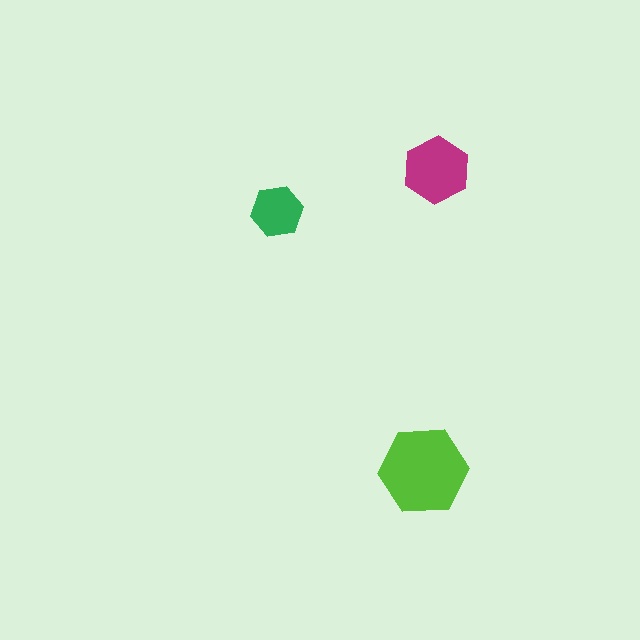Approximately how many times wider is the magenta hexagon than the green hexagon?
About 1.5 times wider.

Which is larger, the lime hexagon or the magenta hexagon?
The lime one.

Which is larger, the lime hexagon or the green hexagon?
The lime one.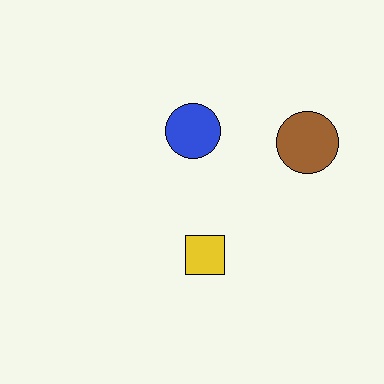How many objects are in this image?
There are 3 objects.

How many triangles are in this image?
There are no triangles.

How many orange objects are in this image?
There are no orange objects.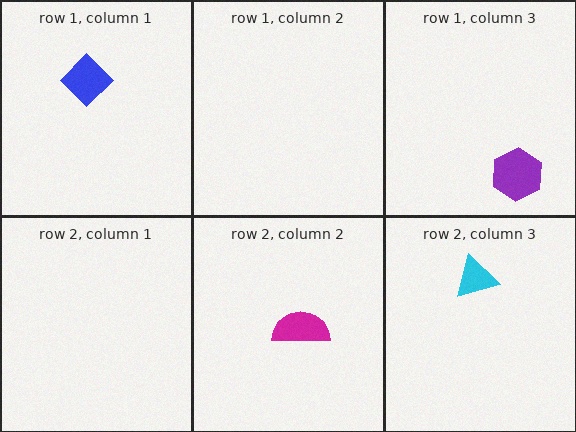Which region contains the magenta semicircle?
The row 2, column 2 region.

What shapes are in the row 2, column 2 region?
The magenta semicircle.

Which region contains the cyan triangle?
The row 2, column 3 region.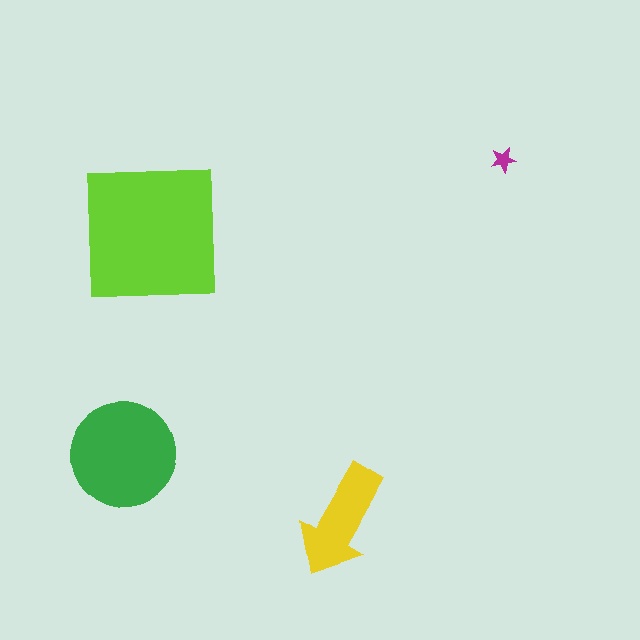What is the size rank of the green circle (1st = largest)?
2nd.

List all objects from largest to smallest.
The lime square, the green circle, the yellow arrow, the magenta star.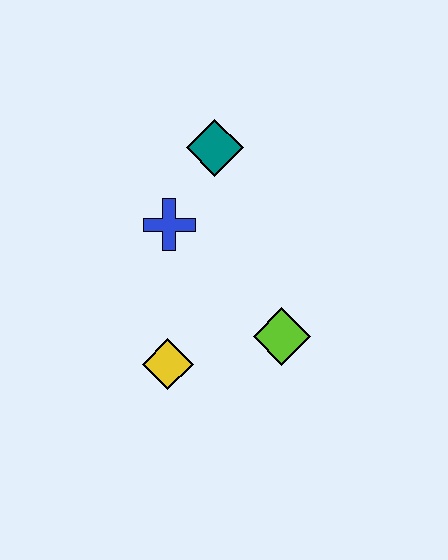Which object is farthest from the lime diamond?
The teal diamond is farthest from the lime diamond.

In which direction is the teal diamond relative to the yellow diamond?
The teal diamond is above the yellow diamond.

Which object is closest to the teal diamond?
The blue cross is closest to the teal diamond.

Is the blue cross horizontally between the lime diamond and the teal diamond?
No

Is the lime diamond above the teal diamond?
No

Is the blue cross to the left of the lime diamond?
Yes